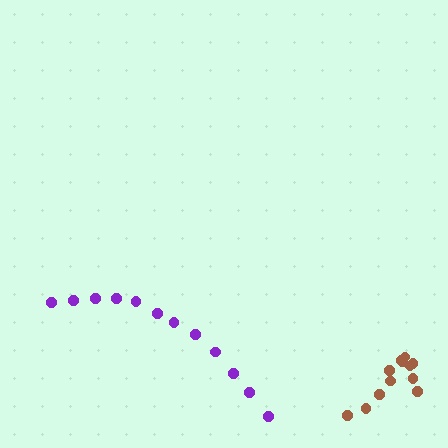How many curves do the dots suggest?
There are 2 distinct paths.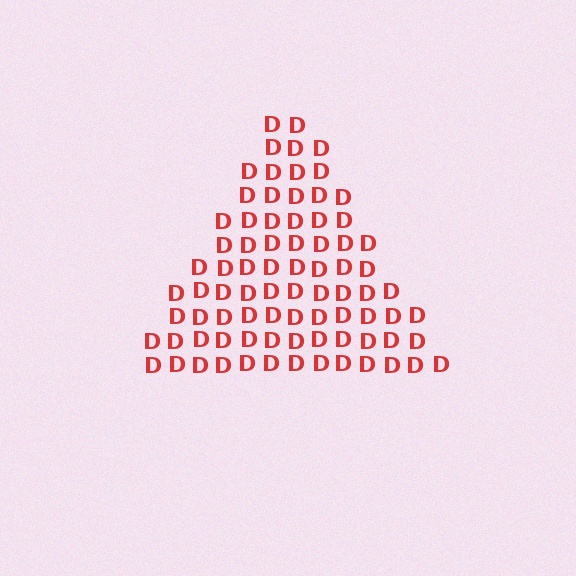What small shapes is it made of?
It is made of small letter D's.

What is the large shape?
The large shape is a triangle.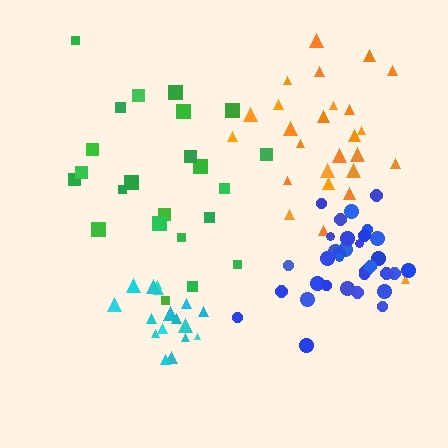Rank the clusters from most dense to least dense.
blue, cyan, orange, green.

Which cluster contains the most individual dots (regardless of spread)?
Blue (34).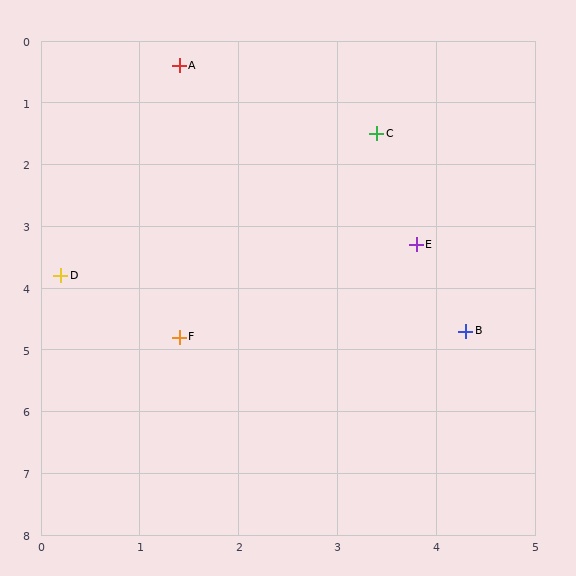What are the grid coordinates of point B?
Point B is at approximately (4.3, 4.7).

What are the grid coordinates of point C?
Point C is at approximately (3.4, 1.5).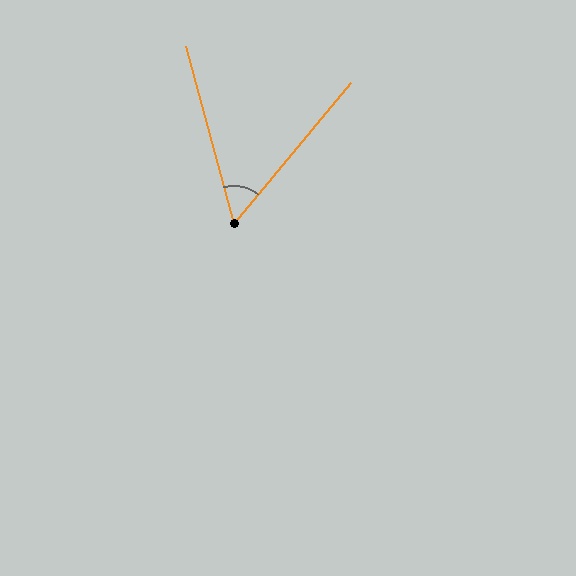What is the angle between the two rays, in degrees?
Approximately 55 degrees.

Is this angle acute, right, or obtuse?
It is acute.